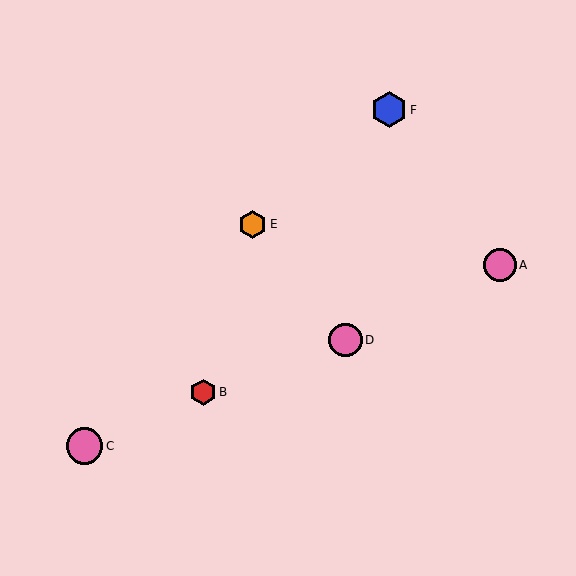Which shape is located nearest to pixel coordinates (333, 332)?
The pink circle (labeled D) at (346, 340) is nearest to that location.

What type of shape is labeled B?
Shape B is a red hexagon.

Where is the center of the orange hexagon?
The center of the orange hexagon is at (253, 224).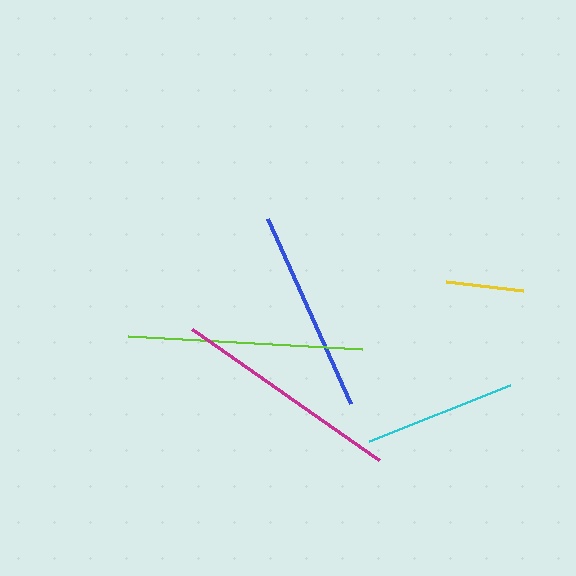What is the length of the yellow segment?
The yellow segment is approximately 78 pixels long.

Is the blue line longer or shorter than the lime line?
The lime line is longer than the blue line.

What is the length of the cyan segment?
The cyan segment is approximately 151 pixels long.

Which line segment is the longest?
The lime line is the longest at approximately 234 pixels.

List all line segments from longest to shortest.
From longest to shortest: lime, magenta, blue, cyan, yellow.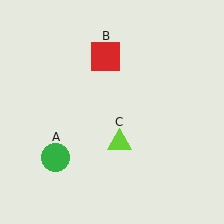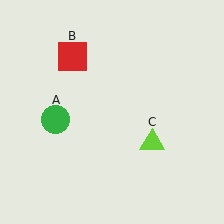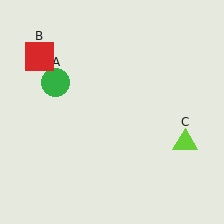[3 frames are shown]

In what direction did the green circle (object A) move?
The green circle (object A) moved up.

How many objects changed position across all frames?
3 objects changed position: green circle (object A), red square (object B), lime triangle (object C).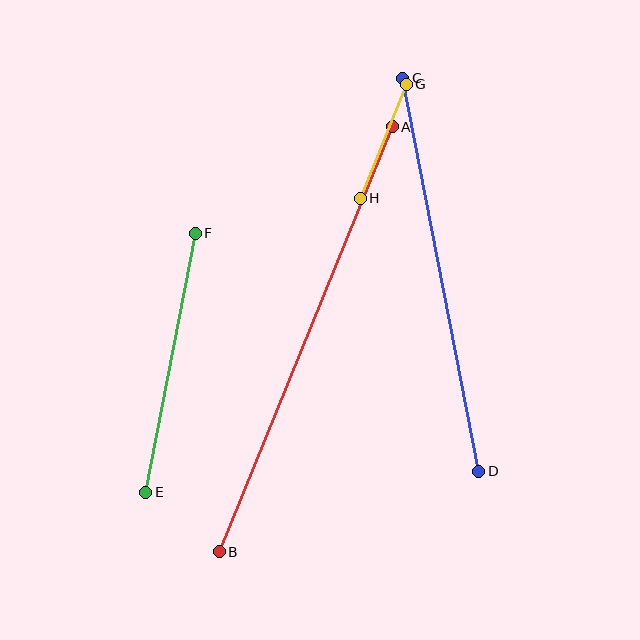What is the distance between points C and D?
The distance is approximately 400 pixels.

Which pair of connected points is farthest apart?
Points A and B are farthest apart.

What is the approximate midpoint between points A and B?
The midpoint is at approximately (306, 339) pixels.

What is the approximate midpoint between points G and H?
The midpoint is at approximately (383, 141) pixels.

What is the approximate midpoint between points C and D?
The midpoint is at approximately (441, 275) pixels.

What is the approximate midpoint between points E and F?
The midpoint is at approximately (171, 363) pixels.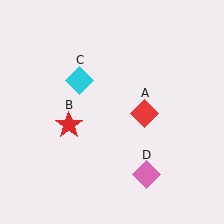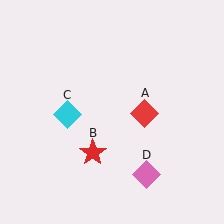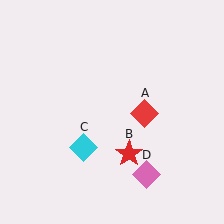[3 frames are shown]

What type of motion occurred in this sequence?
The red star (object B), cyan diamond (object C) rotated counterclockwise around the center of the scene.